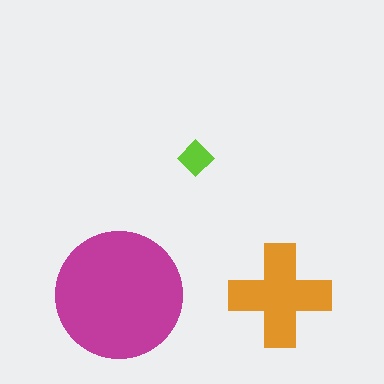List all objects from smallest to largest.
The lime diamond, the orange cross, the magenta circle.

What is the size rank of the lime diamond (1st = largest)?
3rd.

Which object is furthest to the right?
The orange cross is rightmost.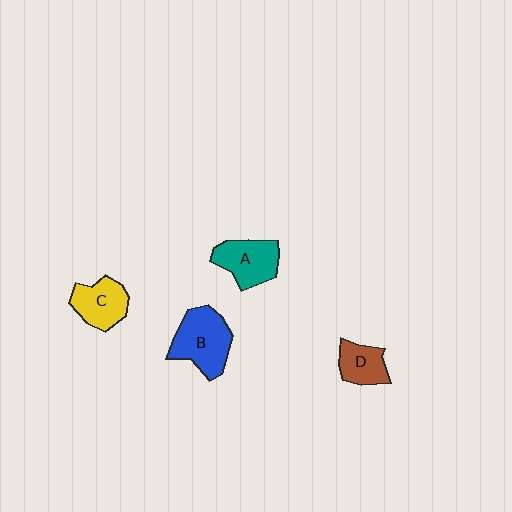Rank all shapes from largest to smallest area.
From largest to smallest: B (blue), A (teal), C (yellow), D (brown).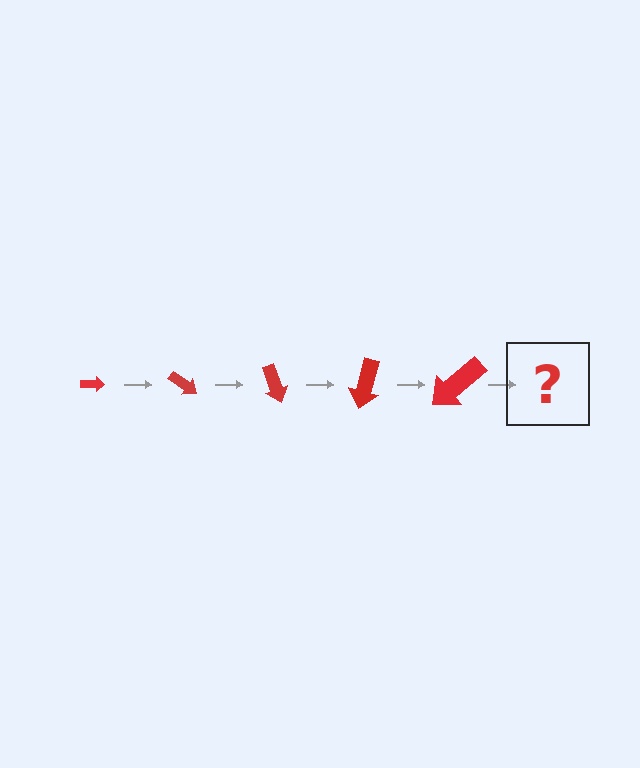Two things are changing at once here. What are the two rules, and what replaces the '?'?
The two rules are that the arrow grows larger each step and it rotates 35 degrees each step. The '?' should be an arrow, larger than the previous one and rotated 175 degrees from the start.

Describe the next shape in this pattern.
It should be an arrow, larger than the previous one and rotated 175 degrees from the start.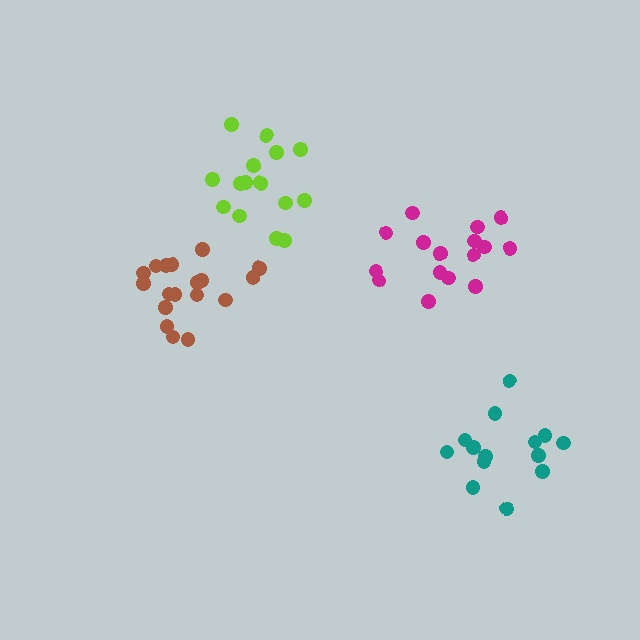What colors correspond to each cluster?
The clusters are colored: magenta, teal, lime, brown.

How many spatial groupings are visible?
There are 4 spatial groupings.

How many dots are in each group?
Group 1: 16 dots, Group 2: 14 dots, Group 3: 15 dots, Group 4: 18 dots (63 total).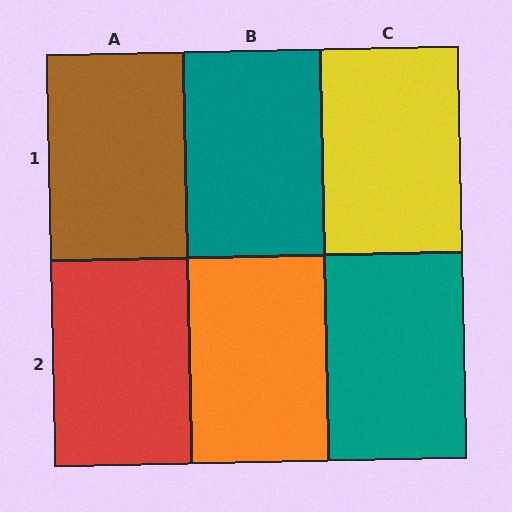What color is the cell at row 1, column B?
Teal.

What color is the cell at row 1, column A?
Brown.